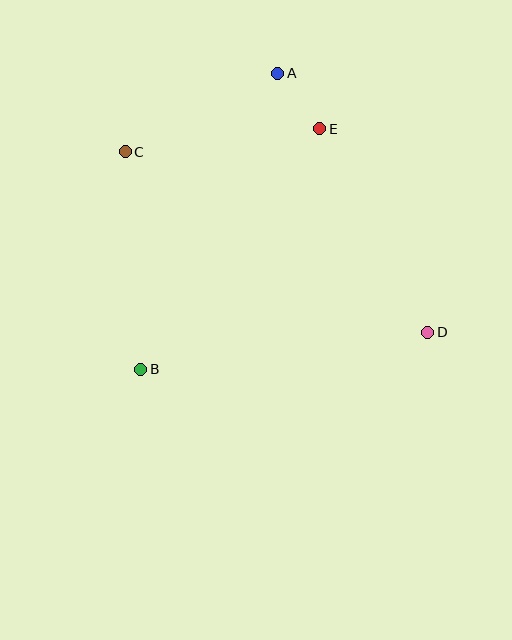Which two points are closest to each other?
Points A and E are closest to each other.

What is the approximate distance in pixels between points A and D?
The distance between A and D is approximately 299 pixels.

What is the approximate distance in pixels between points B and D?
The distance between B and D is approximately 290 pixels.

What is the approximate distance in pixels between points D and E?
The distance between D and E is approximately 230 pixels.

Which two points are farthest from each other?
Points C and D are farthest from each other.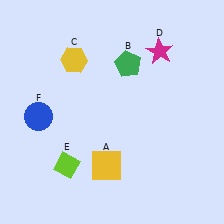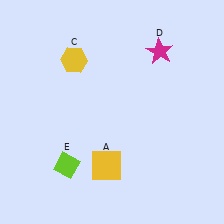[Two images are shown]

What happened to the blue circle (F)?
The blue circle (F) was removed in Image 2. It was in the bottom-left area of Image 1.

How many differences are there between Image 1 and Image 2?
There are 2 differences between the two images.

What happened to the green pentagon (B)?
The green pentagon (B) was removed in Image 2. It was in the top-right area of Image 1.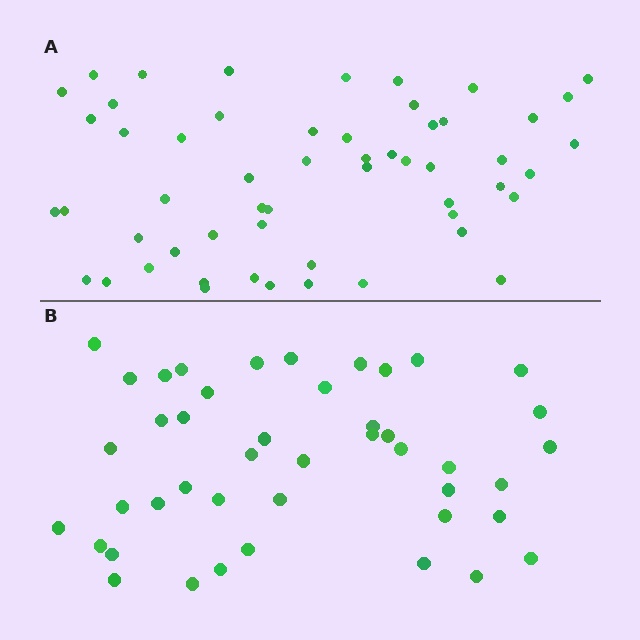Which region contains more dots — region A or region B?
Region A (the top region) has more dots.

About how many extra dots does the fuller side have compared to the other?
Region A has roughly 12 or so more dots than region B.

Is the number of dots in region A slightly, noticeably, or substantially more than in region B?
Region A has noticeably more, but not dramatically so. The ratio is roughly 1.2 to 1.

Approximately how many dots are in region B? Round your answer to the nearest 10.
About 40 dots. (The exact count is 44, which rounds to 40.)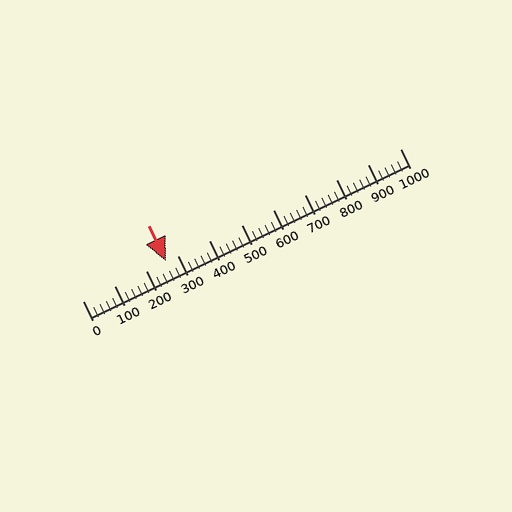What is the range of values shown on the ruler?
The ruler shows values from 0 to 1000.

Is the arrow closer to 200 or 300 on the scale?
The arrow is closer to 300.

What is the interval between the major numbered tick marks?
The major tick marks are spaced 100 units apart.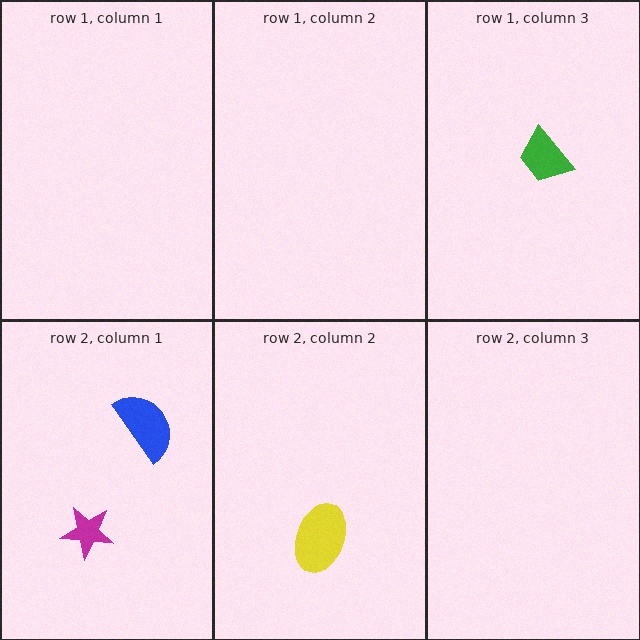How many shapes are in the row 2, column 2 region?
1.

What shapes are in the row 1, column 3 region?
The green trapezoid.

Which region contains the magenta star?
The row 2, column 1 region.